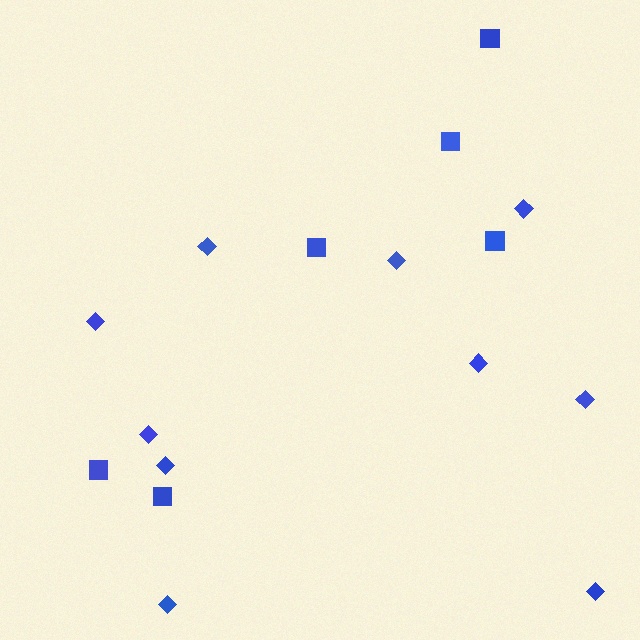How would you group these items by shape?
There are 2 groups: one group of squares (6) and one group of diamonds (10).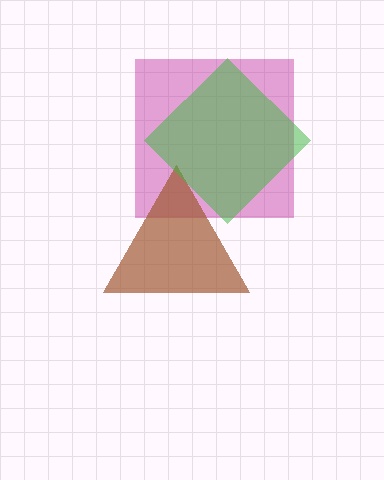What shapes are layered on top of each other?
The layered shapes are: a magenta square, a brown triangle, a green diamond.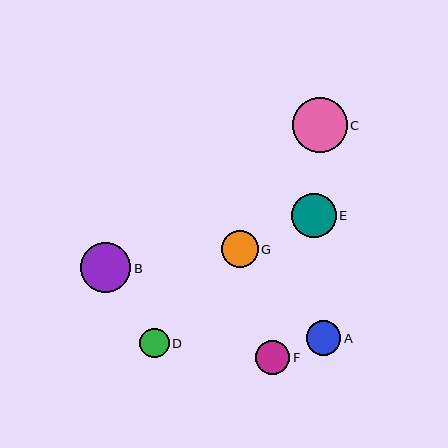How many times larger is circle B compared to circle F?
Circle B is approximately 1.5 times the size of circle F.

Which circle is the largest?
Circle C is the largest with a size of approximately 54 pixels.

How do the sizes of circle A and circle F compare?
Circle A and circle F are approximately the same size.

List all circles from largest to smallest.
From largest to smallest: C, B, E, G, A, F, D.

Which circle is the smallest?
Circle D is the smallest with a size of approximately 30 pixels.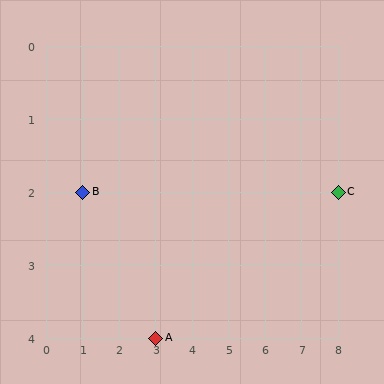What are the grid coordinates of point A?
Point A is at grid coordinates (3, 4).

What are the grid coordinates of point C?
Point C is at grid coordinates (8, 2).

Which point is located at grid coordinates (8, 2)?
Point C is at (8, 2).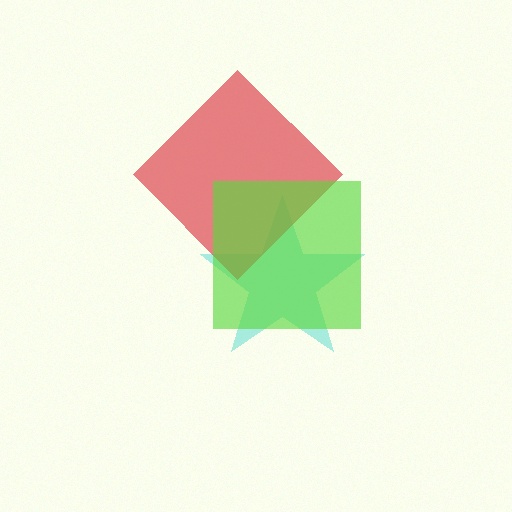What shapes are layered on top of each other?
The layered shapes are: a cyan star, a red diamond, a lime square.